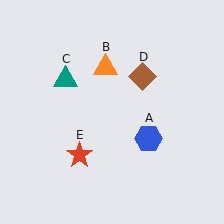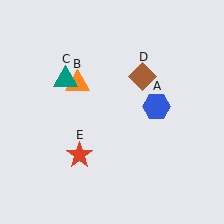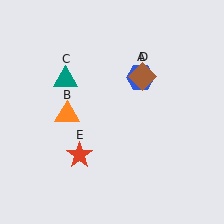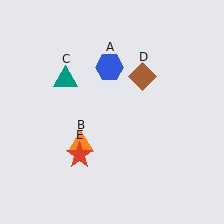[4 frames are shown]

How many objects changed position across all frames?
2 objects changed position: blue hexagon (object A), orange triangle (object B).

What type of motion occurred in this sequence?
The blue hexagon (object A), orange triangle (object B) rotated counterclockwise around the center of the scene.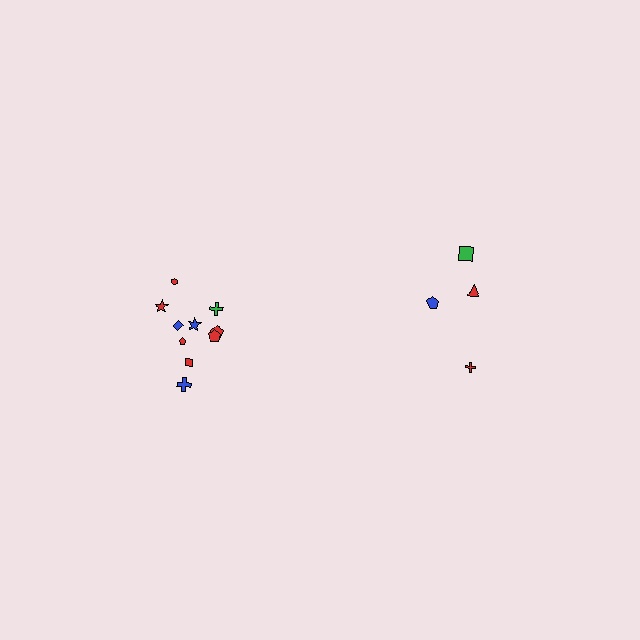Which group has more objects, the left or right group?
The left group.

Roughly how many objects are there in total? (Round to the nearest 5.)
Roughly 15 objects in total.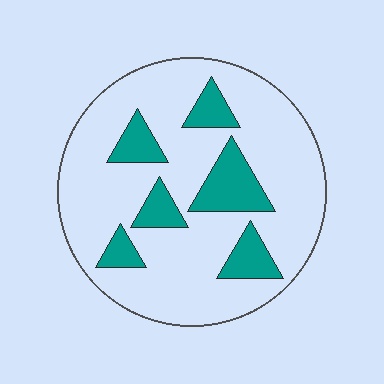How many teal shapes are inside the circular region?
6.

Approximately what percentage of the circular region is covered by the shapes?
Approximately 20%.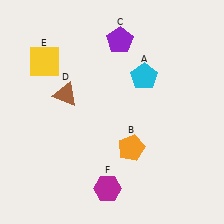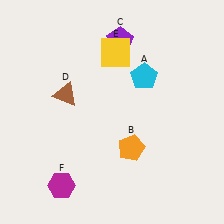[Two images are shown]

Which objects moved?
The objects that moved are: the yellow square (E), the magenta hexagon (F).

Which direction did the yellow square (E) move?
The yellow square (E) moved right.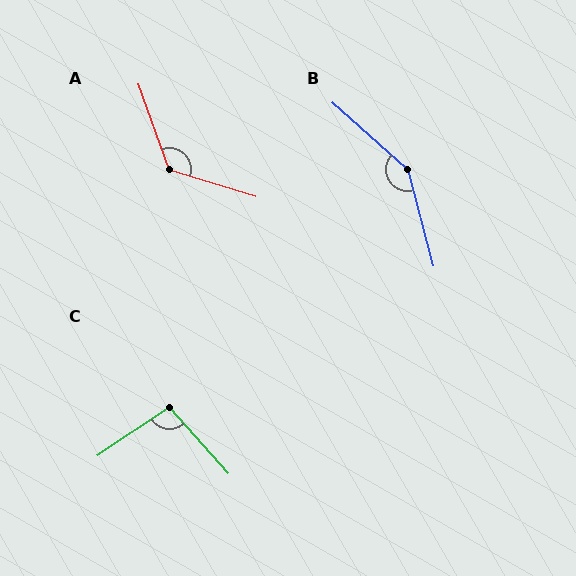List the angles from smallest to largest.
C (98°), A (126°), B (147°).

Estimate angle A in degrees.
Approximately 126 degrees.